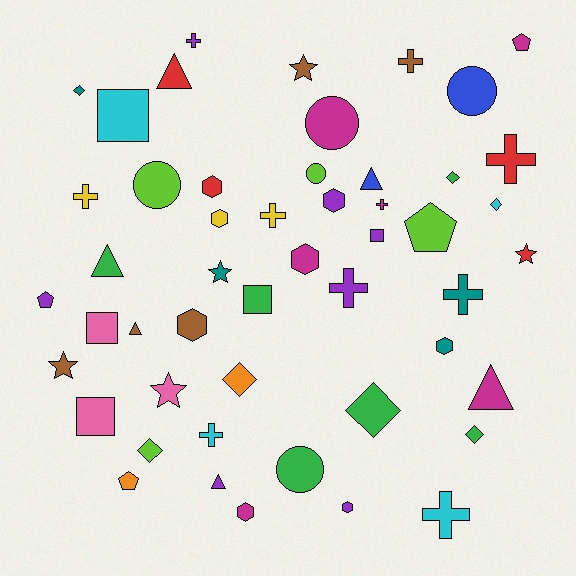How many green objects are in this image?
There are 6 green objects.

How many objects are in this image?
There are 50 objects.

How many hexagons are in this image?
There are 8 hexagons.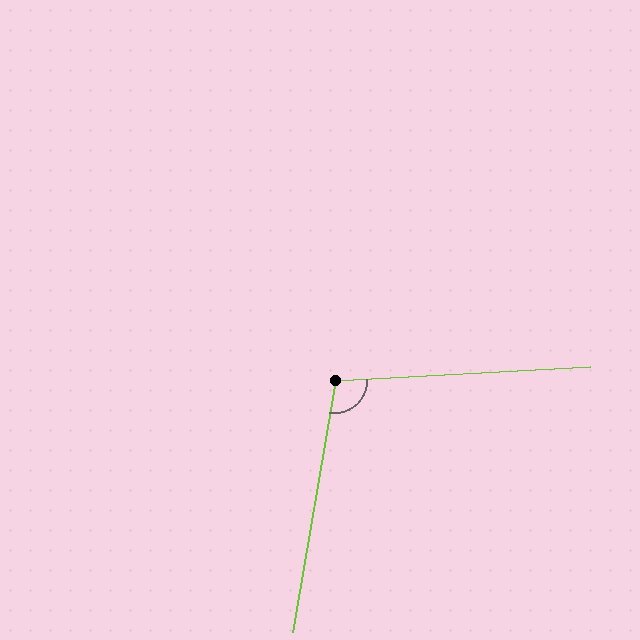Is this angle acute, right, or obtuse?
It is obtuse.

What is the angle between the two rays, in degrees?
Approximately 103 degrees.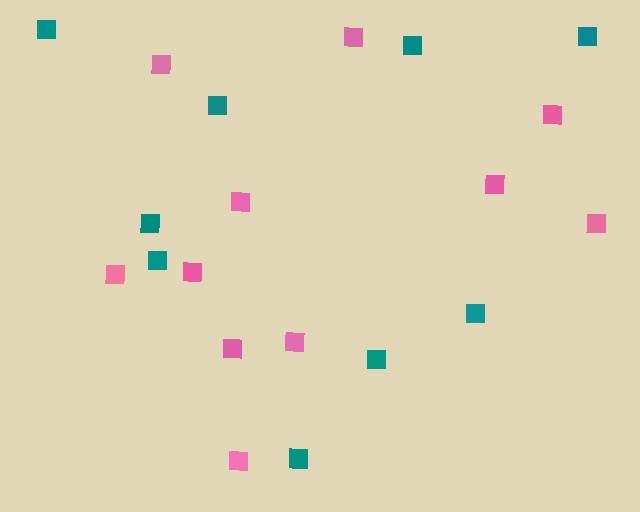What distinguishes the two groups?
There are 2 groups: one group of pink squares (11) and one group of teal squares (9).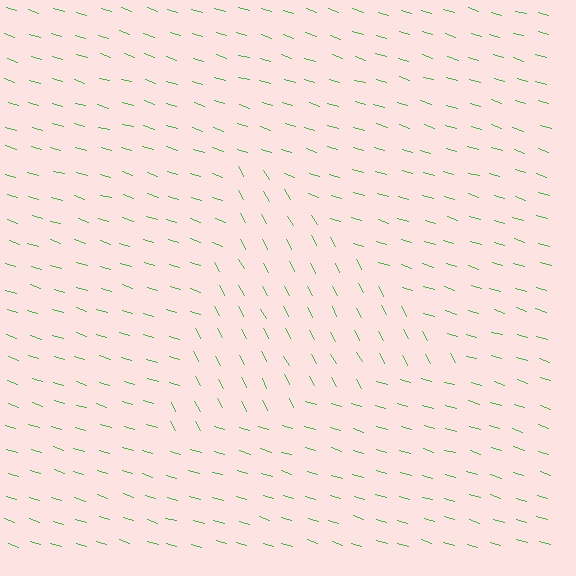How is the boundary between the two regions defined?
The boundary is defined purely by a change in line orientation (approximately 45 degrees difference). All lines are the same color and thickness.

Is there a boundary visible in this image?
Yes, there is a texture boundary formed by a change in line orientation.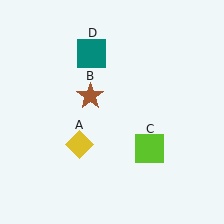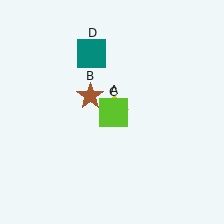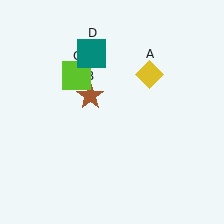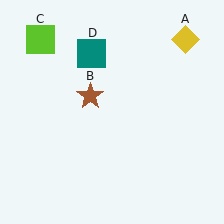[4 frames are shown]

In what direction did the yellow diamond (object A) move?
The yellow diamond (object A) moved up and to the right.